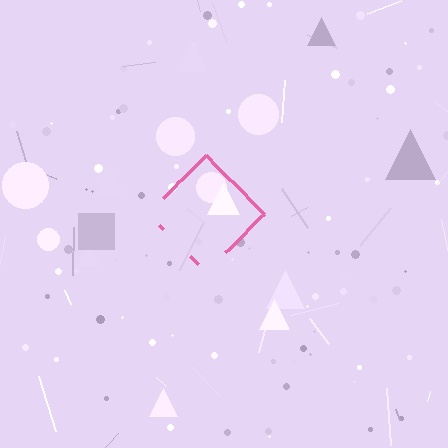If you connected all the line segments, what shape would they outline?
They would outline a diamond.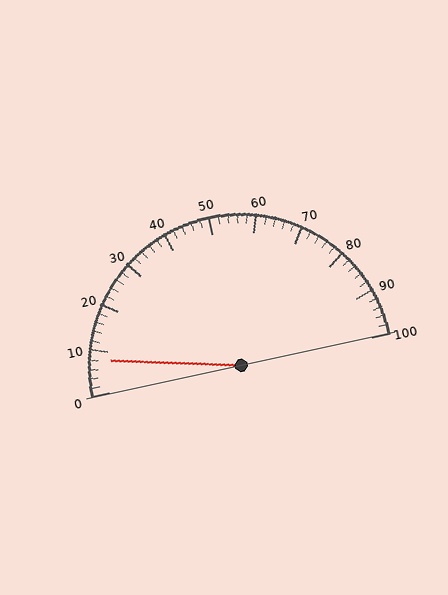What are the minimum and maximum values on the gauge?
The gauge ranges from 0 to 100.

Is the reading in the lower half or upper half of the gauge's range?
The reading is in the lower half of the range (0 to 100).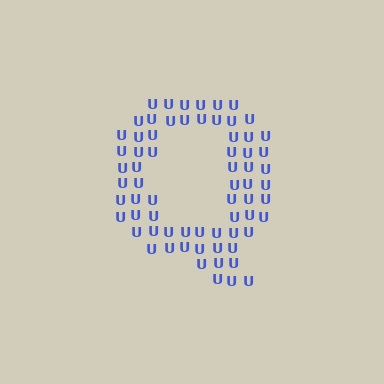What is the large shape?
The large shape is the letter Q.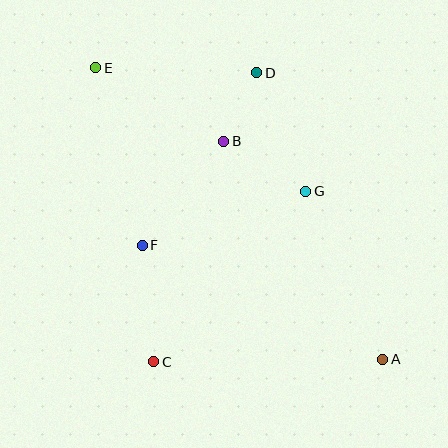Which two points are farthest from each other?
Points A and E are farthest from each other.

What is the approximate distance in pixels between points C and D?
The distance between C and D is approximately 307 pixels.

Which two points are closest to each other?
Points B and D are closest to each other.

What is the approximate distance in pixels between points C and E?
The distance between C and E is approximately 300 pixels.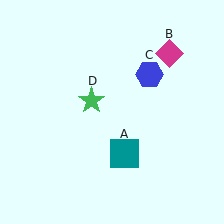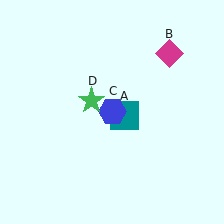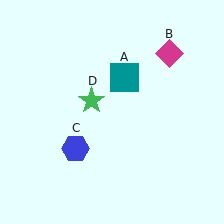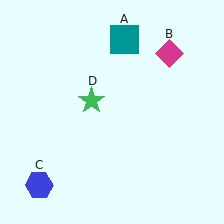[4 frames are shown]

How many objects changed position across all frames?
2 objects changed position: teal square (object A), blue hexagon (object C).